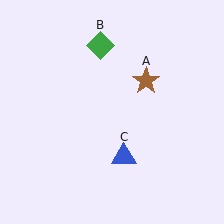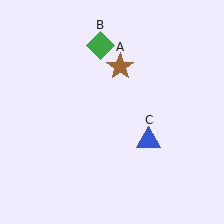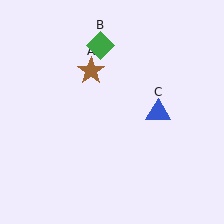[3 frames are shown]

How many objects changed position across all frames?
2 objects changed position: brown star (object A), blue triangle (object C).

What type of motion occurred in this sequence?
The brown star (object A), blue triangle (object C) rotated counterclockwise around the center of the scene.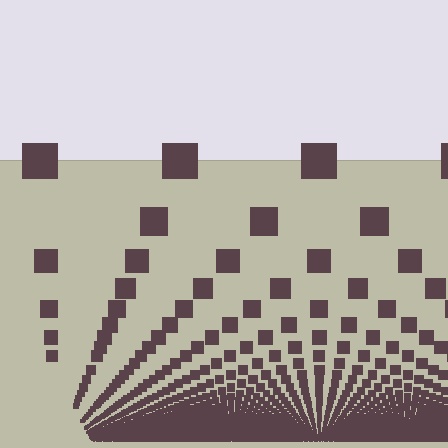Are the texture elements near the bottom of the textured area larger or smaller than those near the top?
Smaller. The gradient is inverted — elements near the bottom are smaller and denser.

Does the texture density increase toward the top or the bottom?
Density increases toward the bottom.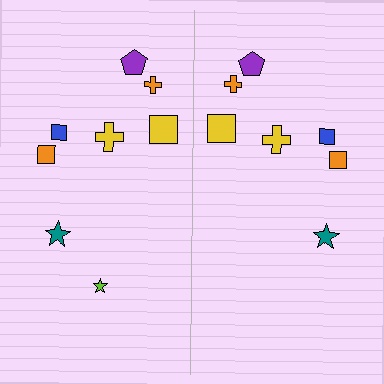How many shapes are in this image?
There are 15 shapes in this image.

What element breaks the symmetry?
A lime star is missing from the right side.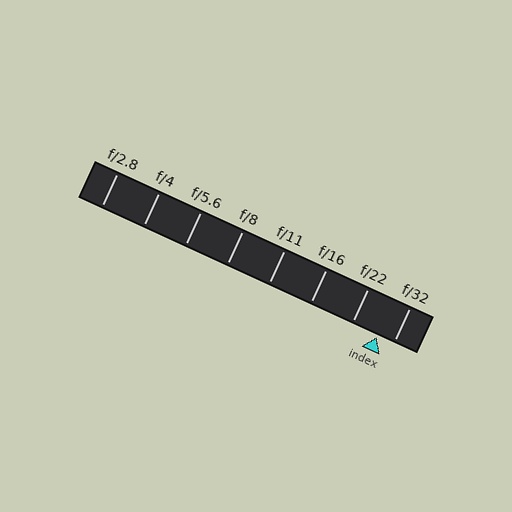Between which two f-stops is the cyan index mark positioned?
The index mark is between f/22 and f/32.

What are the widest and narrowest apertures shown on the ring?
The widest aperture shown is f/2.8 and the narrowest is f/32.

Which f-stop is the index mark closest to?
The index mark is closest to f/32.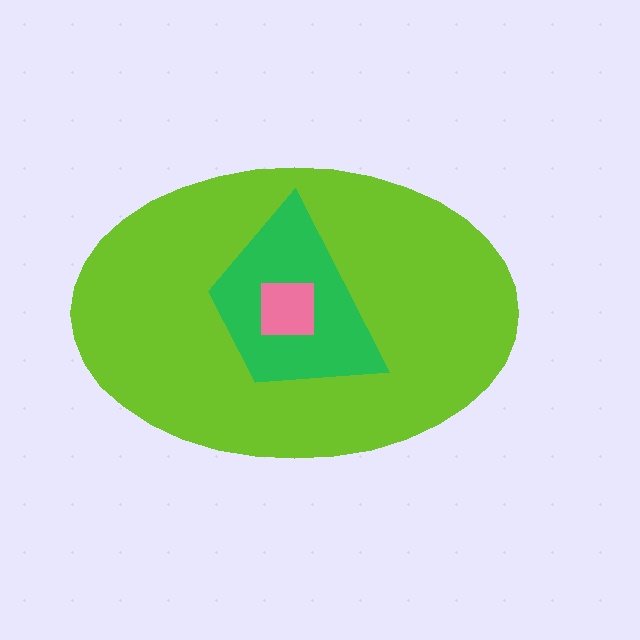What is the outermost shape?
The lime ellipse.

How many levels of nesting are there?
3.